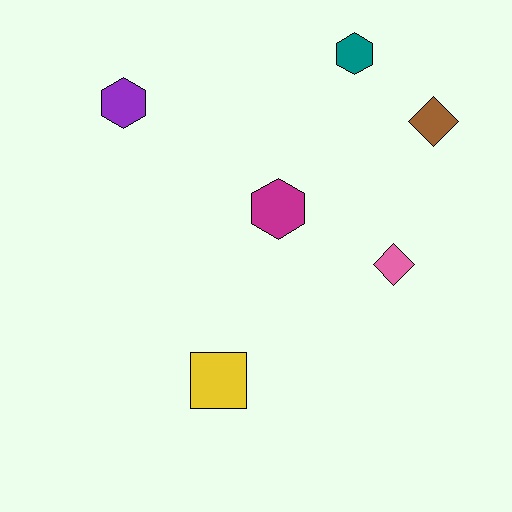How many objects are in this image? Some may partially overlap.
There are 6 objects.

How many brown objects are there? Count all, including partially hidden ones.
There is 1 brown object.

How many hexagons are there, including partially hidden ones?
There are 3 hexagons.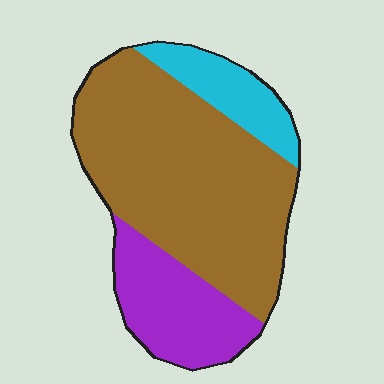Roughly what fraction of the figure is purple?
Purple covers 23% of the figure.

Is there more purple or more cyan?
Purple.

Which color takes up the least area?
Cyan, at roughly 15%.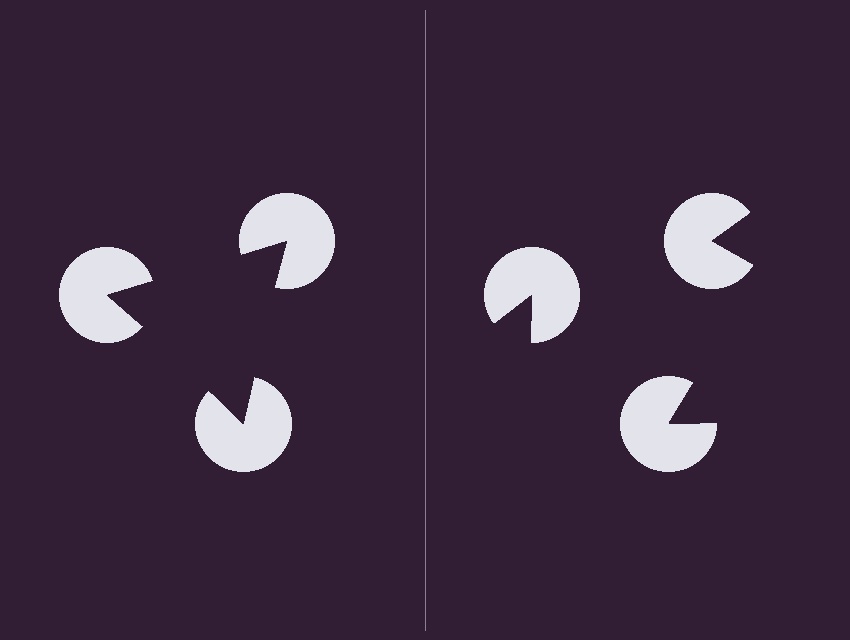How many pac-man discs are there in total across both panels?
6 — 3 on each side.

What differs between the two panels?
The pac-man discs are positioned identically on both sides; only the wedge orientations differ. On the left they align to a triangle; on the right they are misaligned.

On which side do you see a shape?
An illusory triangle appears on the left side. On the right side the wedge cuts are rotated, so no coherent shape forms.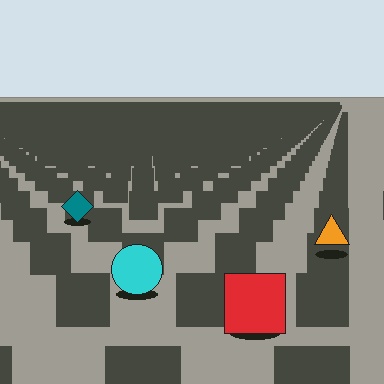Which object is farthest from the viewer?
The teal diamond is farthest from the viewer. It appears smaller and the ground texture around it is denser.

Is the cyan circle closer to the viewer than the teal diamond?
Yes. The cyan circle is closer — you can tell from the texture gradient: the ground texture is coarser near it.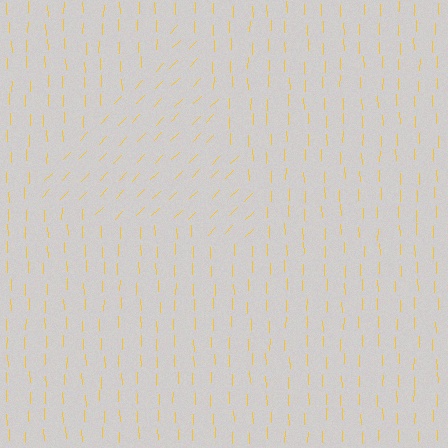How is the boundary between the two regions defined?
The boundary is defined purely by a change in line orientation (approximately 45 degrees difference). All lines are the same color and thickness.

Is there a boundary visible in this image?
Yes, there is a texture boundary formed by a change in line orientation.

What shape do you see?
I see a triangle.